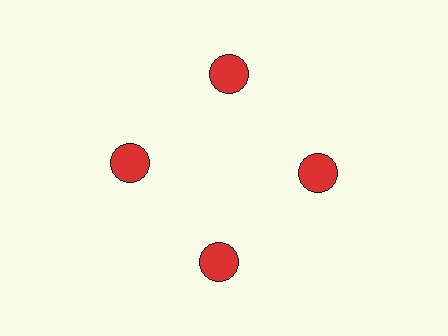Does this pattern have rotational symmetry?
Yes, this pattern has 4-fold rotational symmetry. It looks the same after rotating 90 degrees around the center.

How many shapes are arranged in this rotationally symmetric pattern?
There are 4 shapes, arranged in 4 groups of 1.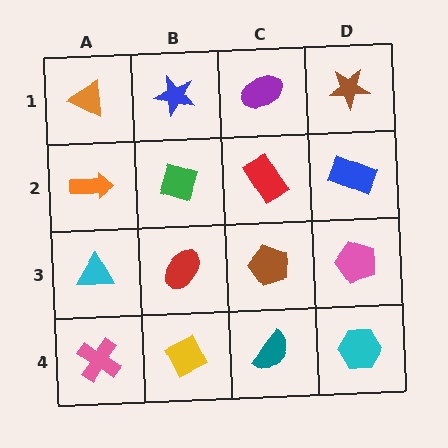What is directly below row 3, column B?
A yellow diamond.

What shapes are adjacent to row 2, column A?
An orange triangle (row 1, column A), a cyan triangle (row 3, column A), a green diamond (row 2, column B).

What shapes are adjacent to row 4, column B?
A red ellipse (row 3, column B), a pink cross (row 4, column A), a teal semicircle (row 4, column C).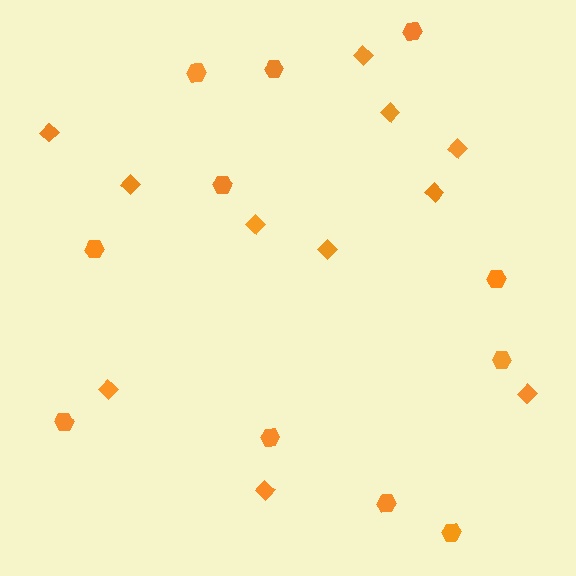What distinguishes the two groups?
There are 2 groups: one group of hexagons (11) and one group of diamonds (11).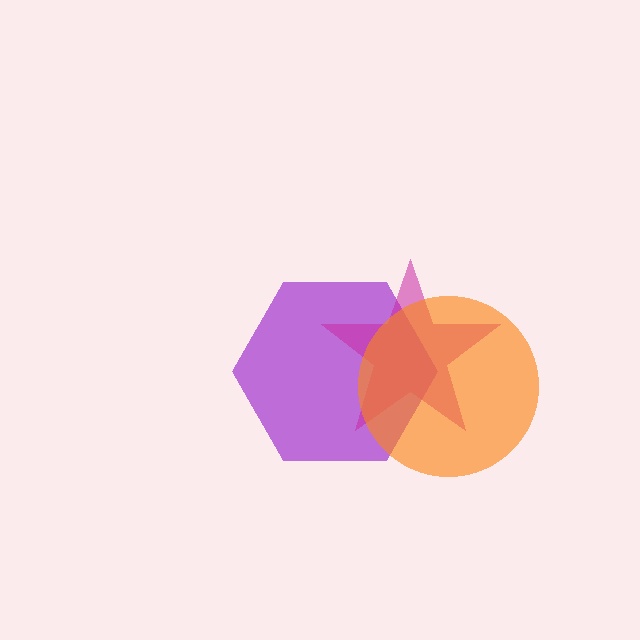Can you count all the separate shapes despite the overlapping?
Yes, there are 3 separate shapes.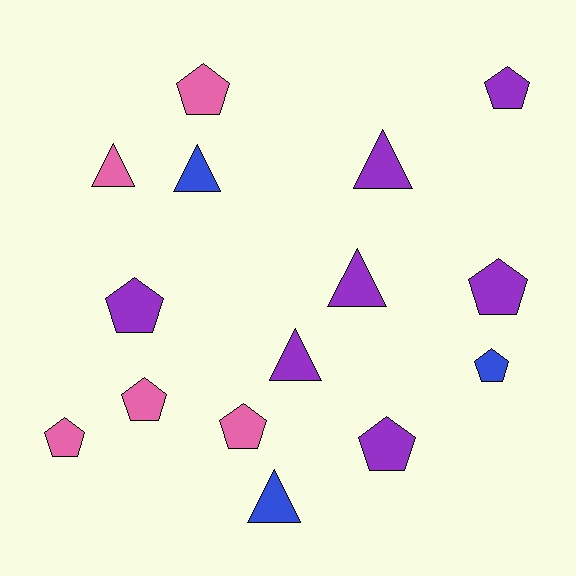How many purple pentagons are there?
There are 4 purple pentagons.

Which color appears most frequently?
Purple, with 7 objects.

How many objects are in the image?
There are 15 objects.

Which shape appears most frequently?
Pentagon, with 9 objects.